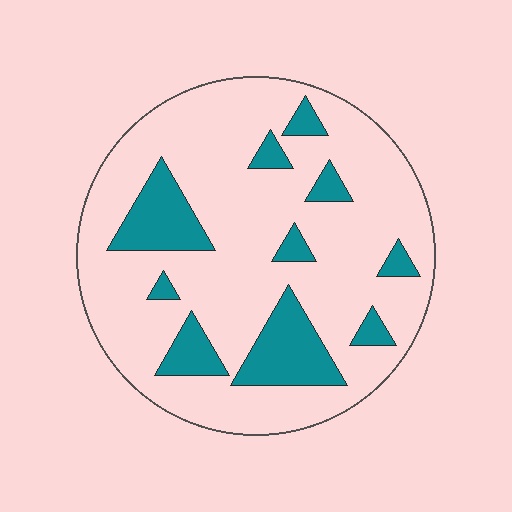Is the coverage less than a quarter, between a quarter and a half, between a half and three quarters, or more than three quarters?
Less than a quarter.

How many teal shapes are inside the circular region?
10.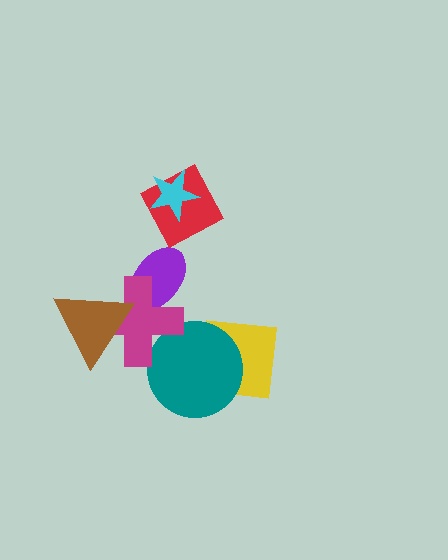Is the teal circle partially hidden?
Yes, it is partially covered by another shape.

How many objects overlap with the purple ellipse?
1 object overlaps with the purple ellipse.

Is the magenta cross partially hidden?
Yes, it is partially covered by another shape.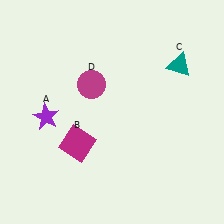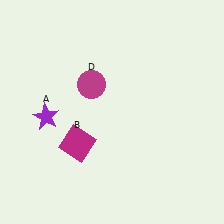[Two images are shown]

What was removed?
The teal triangle (C) was removed in Image 2.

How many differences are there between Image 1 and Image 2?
There is 1 difference between the two images.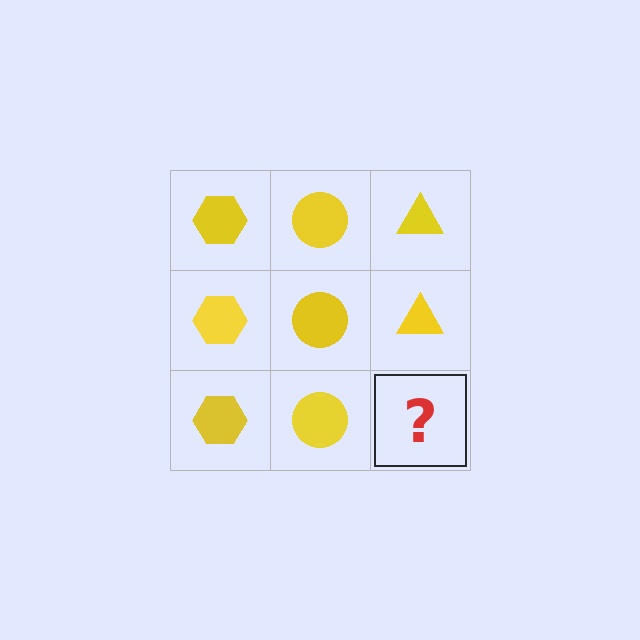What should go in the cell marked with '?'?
The missing cell should contain a yellow triangle.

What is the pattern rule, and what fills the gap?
The rule is that each column has a consistent shape. The gap should be filled with a yellow triangle.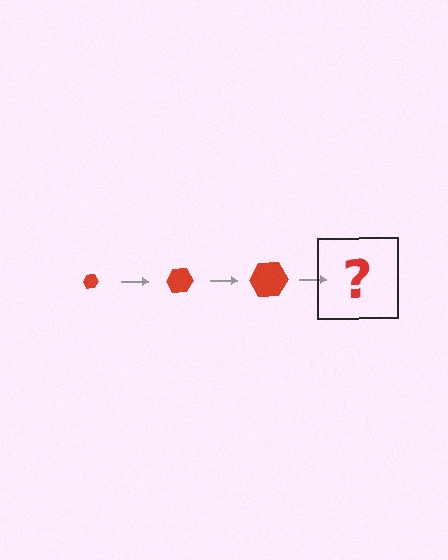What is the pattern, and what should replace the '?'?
The pattern is that the hexagon gets progressively larger each step. The '?' should be a red hexagon, larger than the previous one.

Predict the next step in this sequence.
The next step is a red hexagon, larger than the previous one.